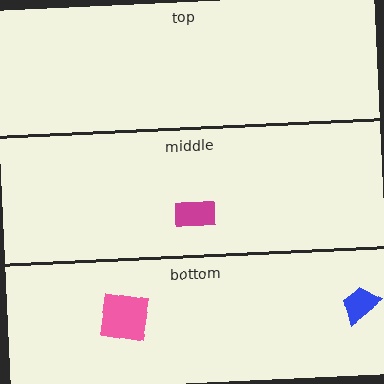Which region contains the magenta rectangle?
The middle region.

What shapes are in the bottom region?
The blue trapezoid, the pink square.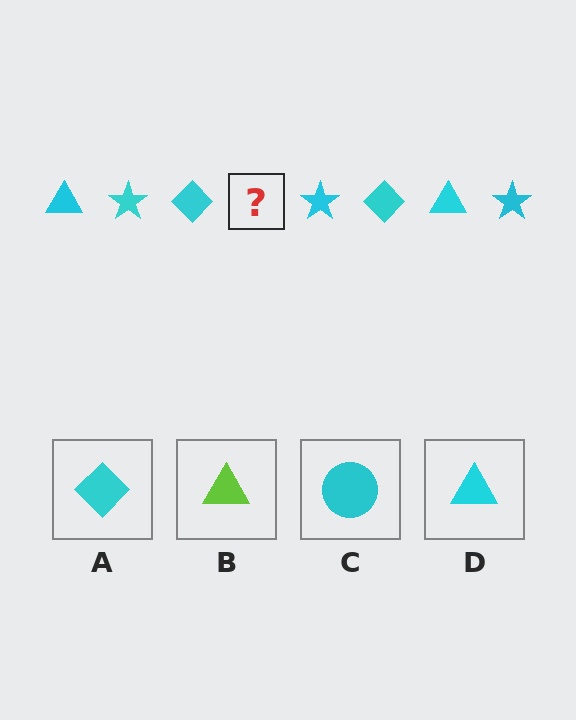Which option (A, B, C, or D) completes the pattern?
D.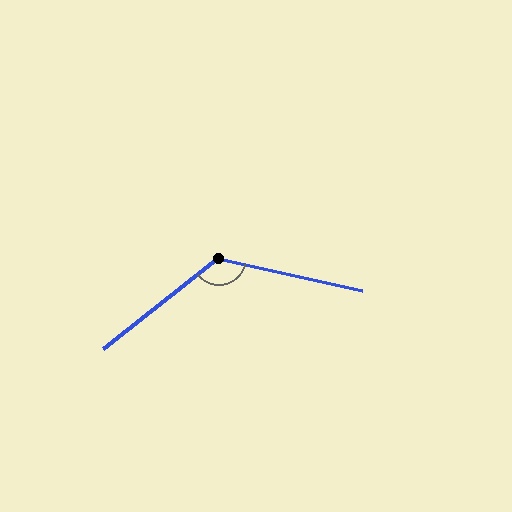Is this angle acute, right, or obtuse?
It is obtuse.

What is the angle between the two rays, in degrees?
Approximately 129 degrees.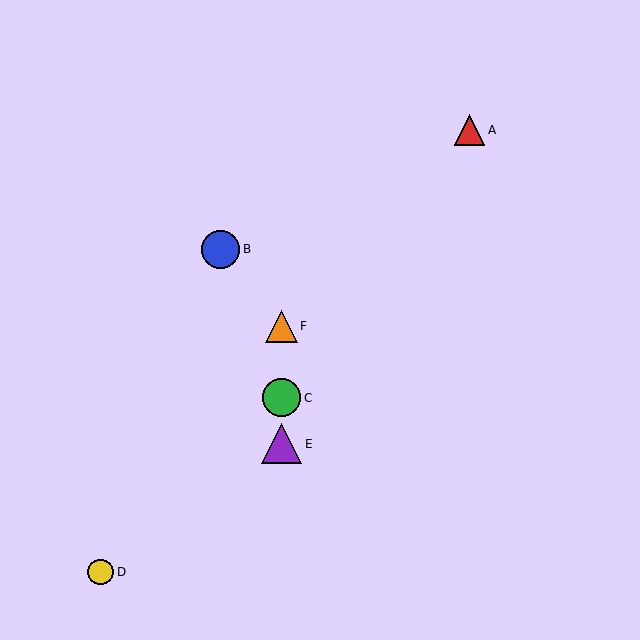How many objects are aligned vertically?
3 objects (C, E, F) are aligned vertically.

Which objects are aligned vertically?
Objects C, E, F are aligned vertically.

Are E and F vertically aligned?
Yes, both are at x≈282.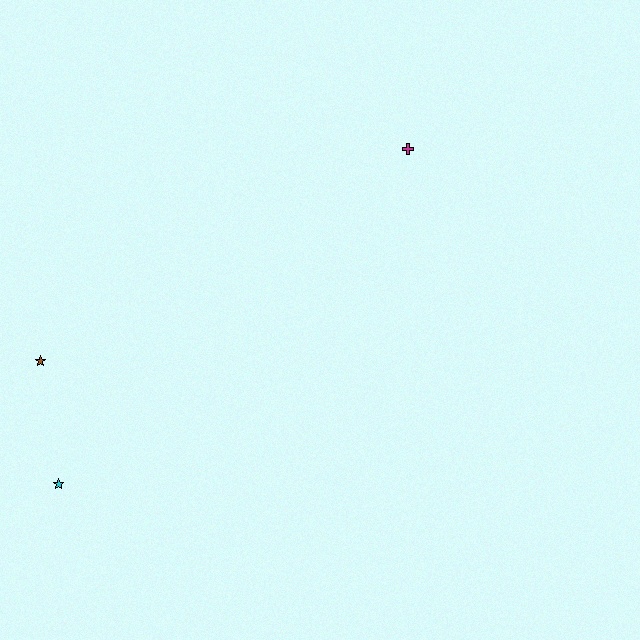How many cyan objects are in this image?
There is 1 cyan object.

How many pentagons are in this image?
There are no pentagons.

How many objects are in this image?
There are 3 objects.